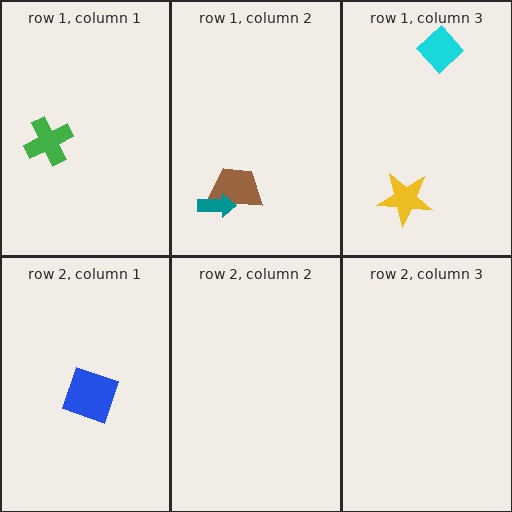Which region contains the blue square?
The row 2, column 1 region.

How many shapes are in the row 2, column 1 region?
1.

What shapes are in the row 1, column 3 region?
The yellow star, the cyan diamond.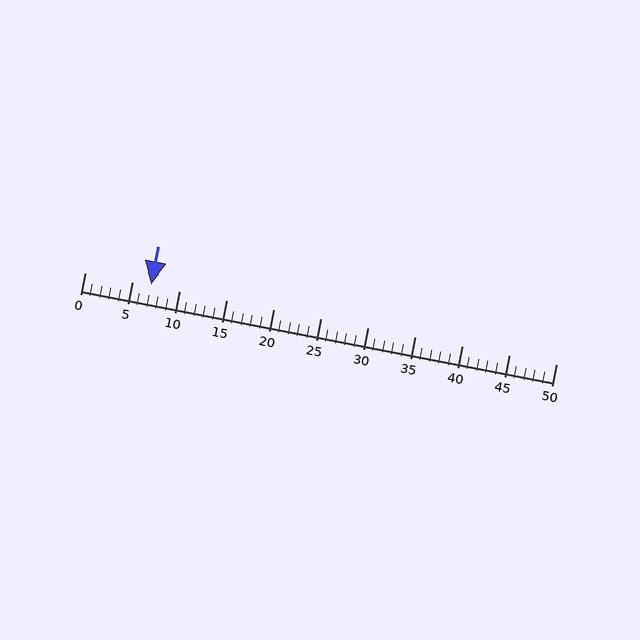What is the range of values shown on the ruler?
The ruler shows values from 0 to 50.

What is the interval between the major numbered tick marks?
The major tick marks are spaced 5 units apart.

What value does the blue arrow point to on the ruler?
The blue arrow points to approximately 7.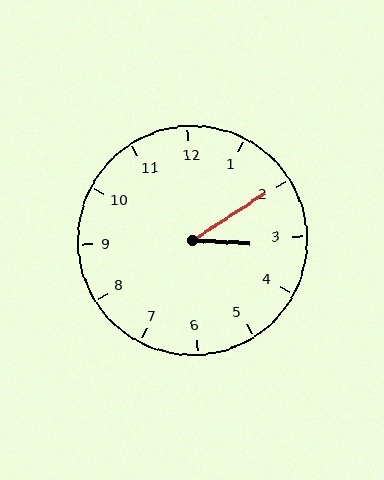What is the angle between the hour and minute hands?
Approximately 35 degrees.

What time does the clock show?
3:10.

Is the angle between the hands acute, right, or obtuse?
It is acute.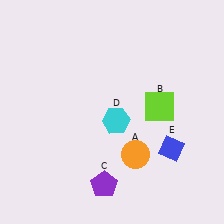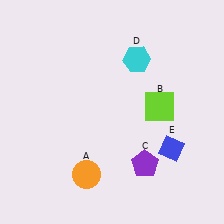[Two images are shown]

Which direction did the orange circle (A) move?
The orange circle (A) moved left.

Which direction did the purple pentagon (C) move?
The purple pentagon (C) moved right.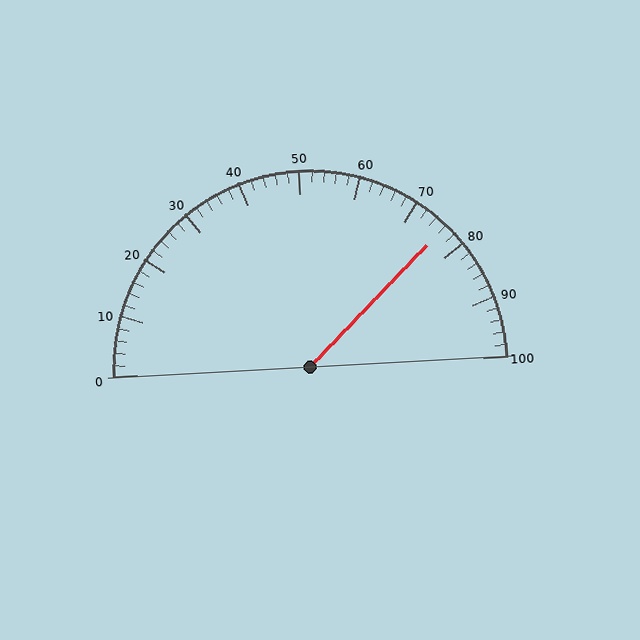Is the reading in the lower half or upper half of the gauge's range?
The reading is in the upper half of the range (0 to 100).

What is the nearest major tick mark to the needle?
The nearest major tick mark is 80.